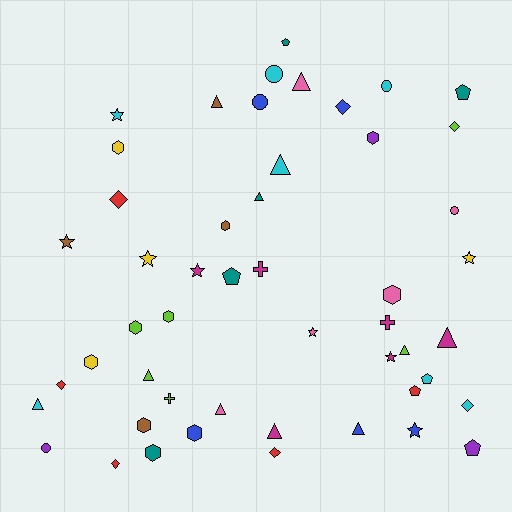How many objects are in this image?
There are 50 objects.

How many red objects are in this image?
There are 5 red objects.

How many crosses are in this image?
There are 3 crosses.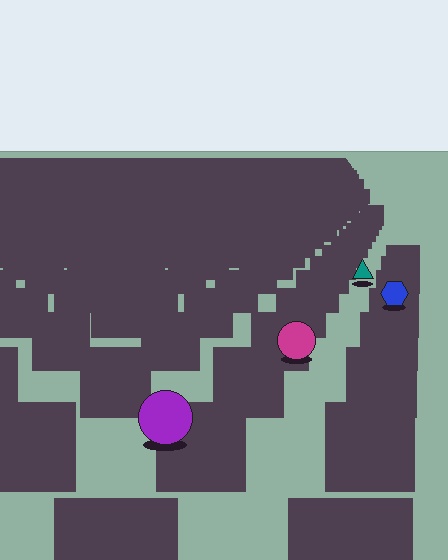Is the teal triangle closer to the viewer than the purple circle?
No. The purple circle is closer — you can tell from the texture gradient: the ground texture is coarser near it.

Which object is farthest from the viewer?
The teal triangle is farthest from the viewer. It appears smaller and the ground texture around it is denser.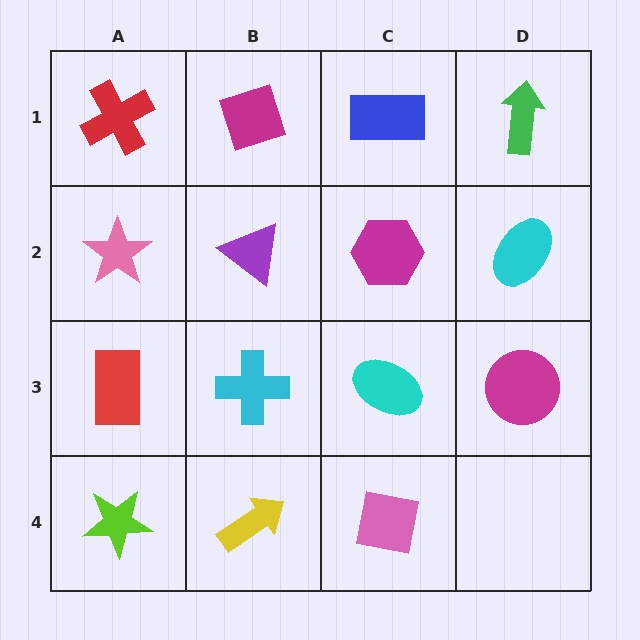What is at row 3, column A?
A red rectangle.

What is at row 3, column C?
A cyan ellipse.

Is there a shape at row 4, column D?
No, that cell is empty.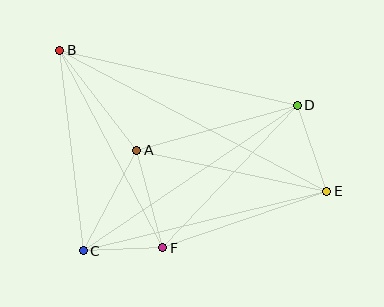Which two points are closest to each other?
Points C and F are closest to each other.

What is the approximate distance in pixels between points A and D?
The distance between A and D is approximately 167 pixels.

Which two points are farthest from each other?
Points B and E are farthest from each other.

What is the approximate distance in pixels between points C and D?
The distance between C and D is approximately 259 pixels.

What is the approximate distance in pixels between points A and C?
The distance between A and C is approximately 114 pixels.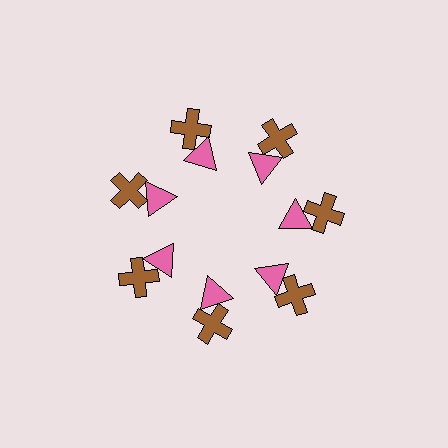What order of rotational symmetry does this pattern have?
This pattern has 7-fold rotational symmetry.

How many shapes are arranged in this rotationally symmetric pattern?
There are 14 shapes, arranged in 7 groups of 2.